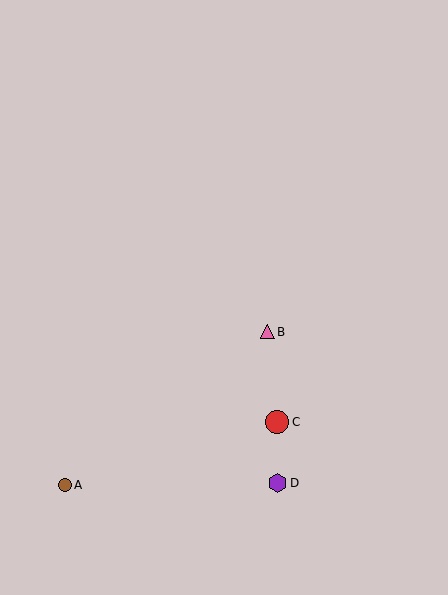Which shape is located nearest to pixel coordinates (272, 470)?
The purple hexagon (labeled D) at (277, 483) is nearest to that location.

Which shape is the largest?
The red circle (labeled C) is the largest.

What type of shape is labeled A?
Shape A is a brown circle.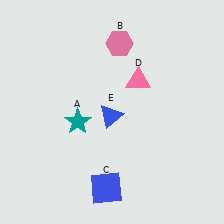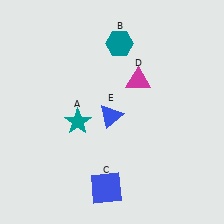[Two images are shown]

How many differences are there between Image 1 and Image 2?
There are 2 differences between the two images.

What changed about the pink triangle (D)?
In Image 1, D is pink. In Image 2, it changed to magenta.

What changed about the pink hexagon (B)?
In Image 1, B is pink. In Image 2, it changed to teal.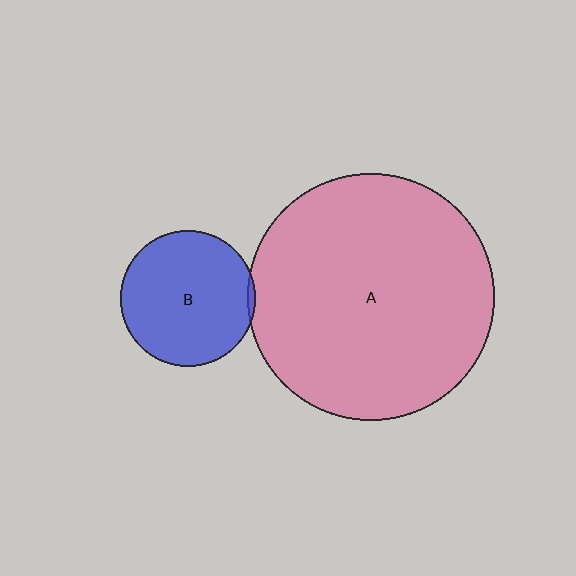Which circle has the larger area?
Circle A (pink).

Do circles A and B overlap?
Yes.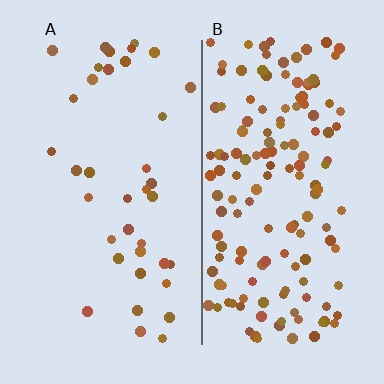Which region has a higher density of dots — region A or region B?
B (the right).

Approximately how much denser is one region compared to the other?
Approximately 4.0× — region B over region A.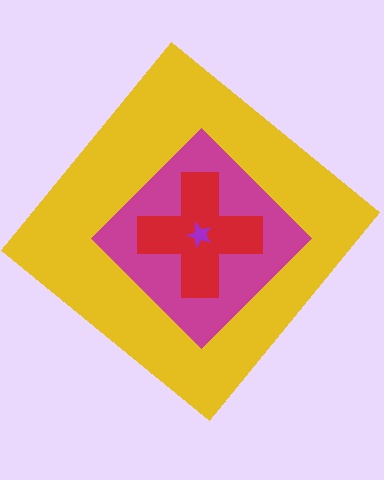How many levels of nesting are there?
4.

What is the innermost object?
The purple star.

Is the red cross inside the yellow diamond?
Yes.